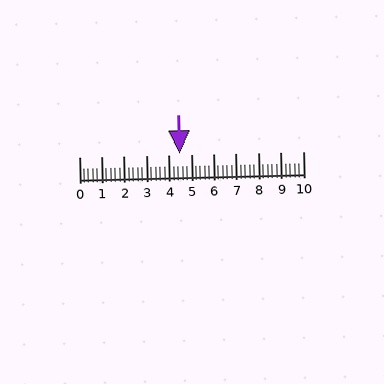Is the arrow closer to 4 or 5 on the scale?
The arrow is closer to 5.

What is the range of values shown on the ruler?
The ruler shows values from 0 to 10.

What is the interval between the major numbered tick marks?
The major tick marks are spaced 1 units apart.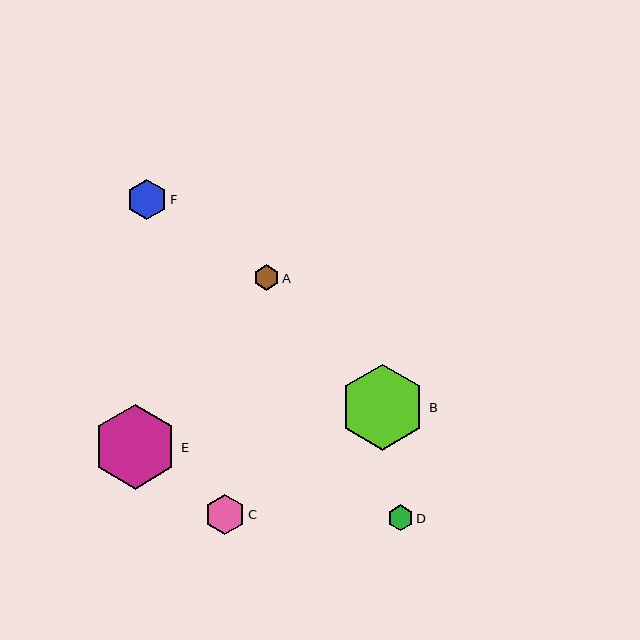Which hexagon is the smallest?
Hexagon A is the smallest with a size of approximately 25 pixels.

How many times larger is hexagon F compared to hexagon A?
Hexagon F is approximately 1.6 times the size of hexagon A.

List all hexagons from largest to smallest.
From largest to smallest: B, E, C, F, D, A.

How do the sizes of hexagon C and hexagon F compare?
Hexagon C and hexagon F are approximately the same size.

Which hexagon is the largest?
Hexagon B is the largest with a size of approximately 86 pixels.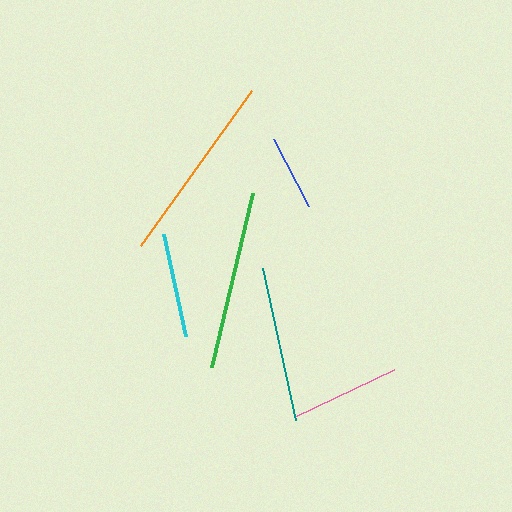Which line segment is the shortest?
The blue line is the shortest at approximately 75 pixels.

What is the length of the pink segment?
The pink segment is approximately 110 pixels long.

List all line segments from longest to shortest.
From longest to shortest: orange, green, teal, pink, cyan, blue.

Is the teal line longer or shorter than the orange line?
The orange line is longer than the teal line.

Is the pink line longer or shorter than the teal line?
The teal line is longer than the pink line.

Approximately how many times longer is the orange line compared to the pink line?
The orange line is approximately 1.7 times the length of the pink line.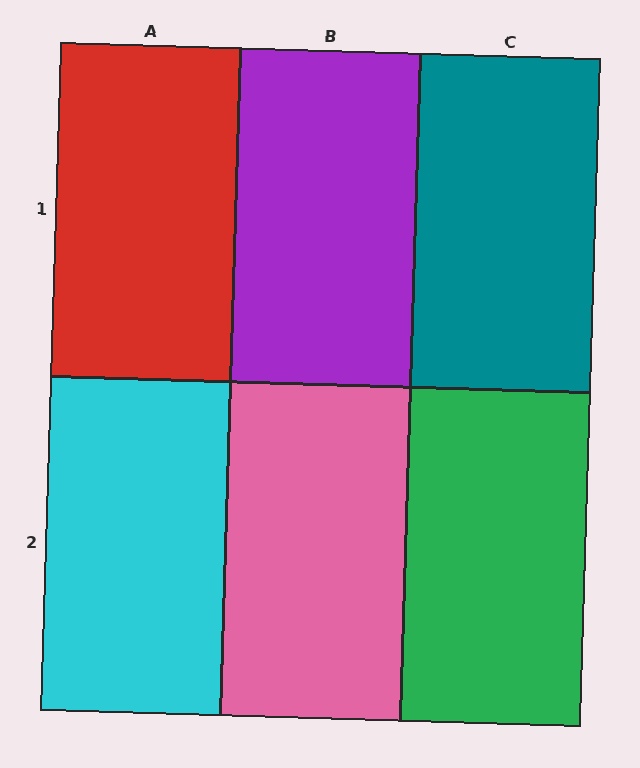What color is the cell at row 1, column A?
Red.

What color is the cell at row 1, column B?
Purple.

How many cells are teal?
1 cell is teal.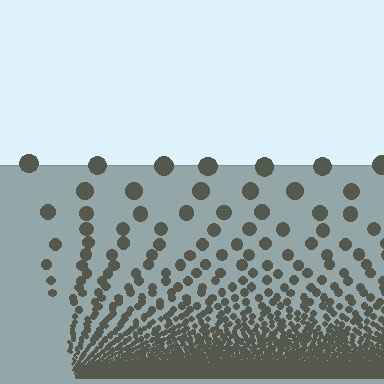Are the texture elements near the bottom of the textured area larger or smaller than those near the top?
Smaller. The gradient is inverted — elements near the bottom are smaller and denser.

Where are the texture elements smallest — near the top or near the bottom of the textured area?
Near the bottom.